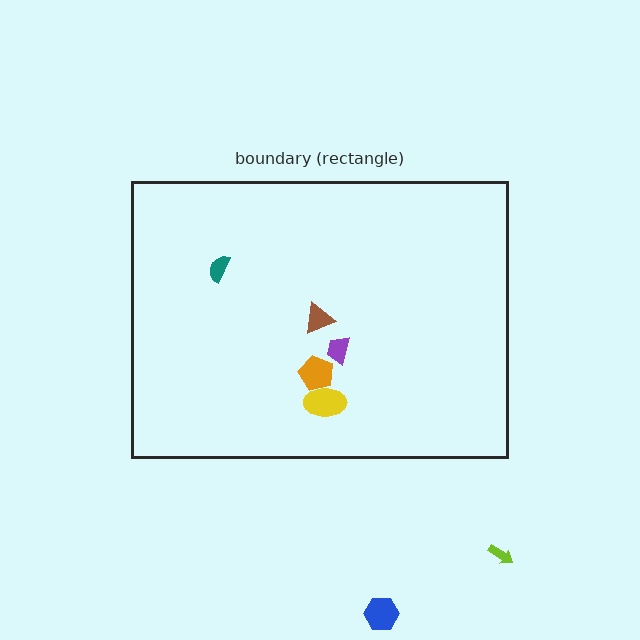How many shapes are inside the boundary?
5 inside, 2 outside.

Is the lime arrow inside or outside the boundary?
Outside.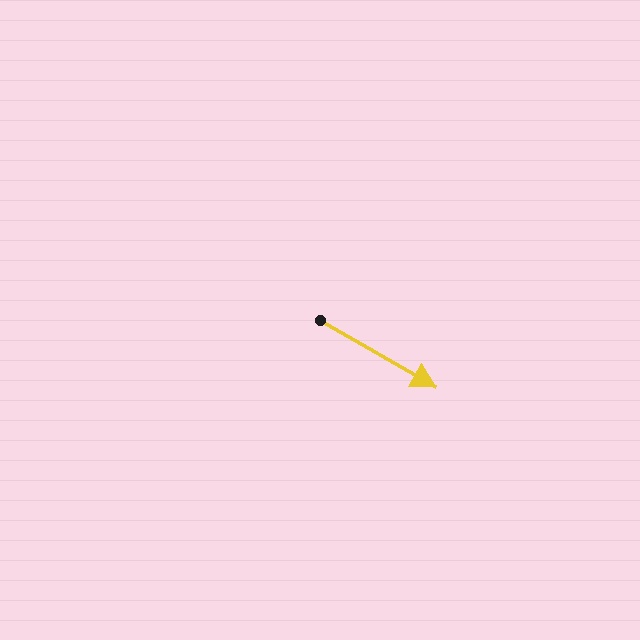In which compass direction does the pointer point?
Southeast.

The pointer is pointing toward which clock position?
Roughly 4 o'clock.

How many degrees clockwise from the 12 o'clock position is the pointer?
Approximately 120 degrees.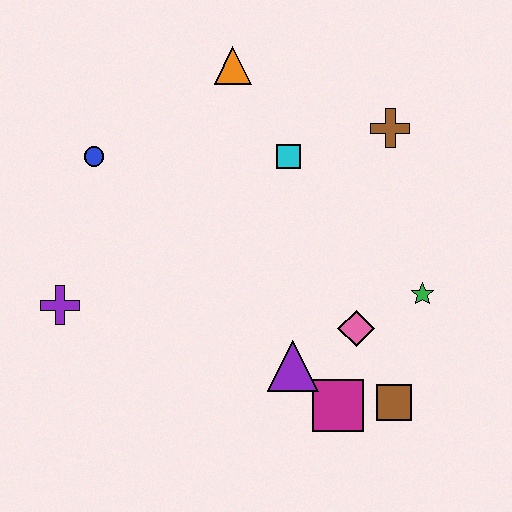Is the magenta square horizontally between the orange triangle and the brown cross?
Yes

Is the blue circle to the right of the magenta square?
No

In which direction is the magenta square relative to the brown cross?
The magenta square is below the brown cross.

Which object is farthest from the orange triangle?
The brown square is farthest from the orange triangle.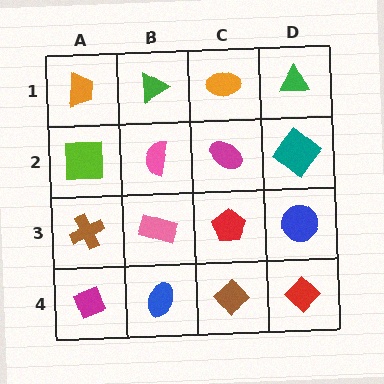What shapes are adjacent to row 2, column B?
A green triangle (row 1, column B), a pink rectangle (row 3, column B), a lime square (row 2, column A), a magenta ellipse (row 2, column C).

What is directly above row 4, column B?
A pink rectangle.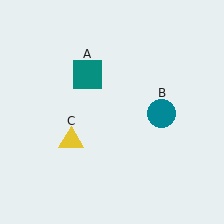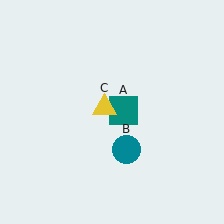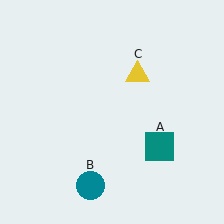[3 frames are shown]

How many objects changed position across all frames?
3 objects changed position: teal square (object A), teal circle (object B), yellow triangle (object C).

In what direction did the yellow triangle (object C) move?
The yellow triangle (object C) moved up and to the right.